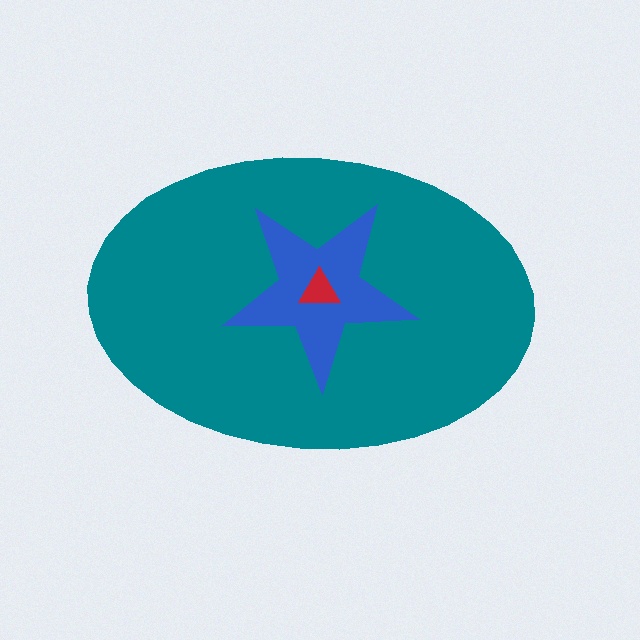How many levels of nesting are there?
3.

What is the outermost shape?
The teal ellipse.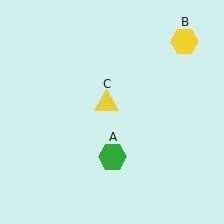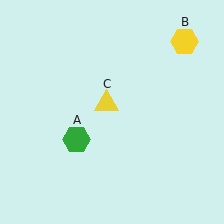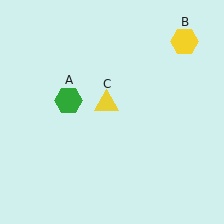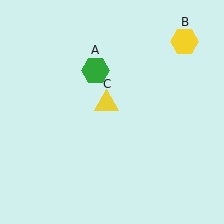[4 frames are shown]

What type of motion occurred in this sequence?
The green hexagon (object A) rotated clockwise around the center of the scene.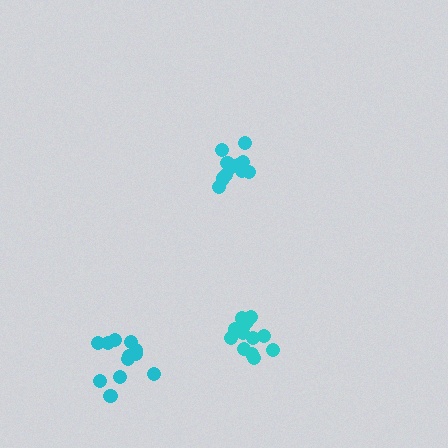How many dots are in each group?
Group 1: 13 dots, Group 2: 11 dots, Group 3: 12 dots (36 total).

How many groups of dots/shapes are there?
There are 3 groups.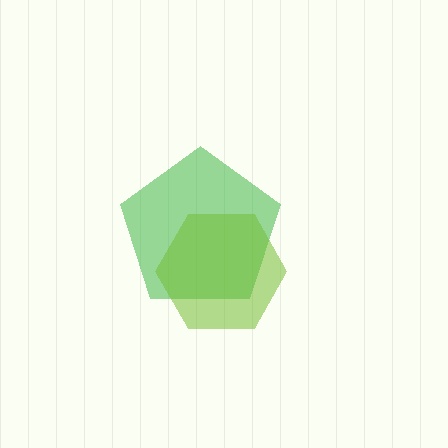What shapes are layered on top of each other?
The layered shapes are: a green pentagon, a lime hexagon.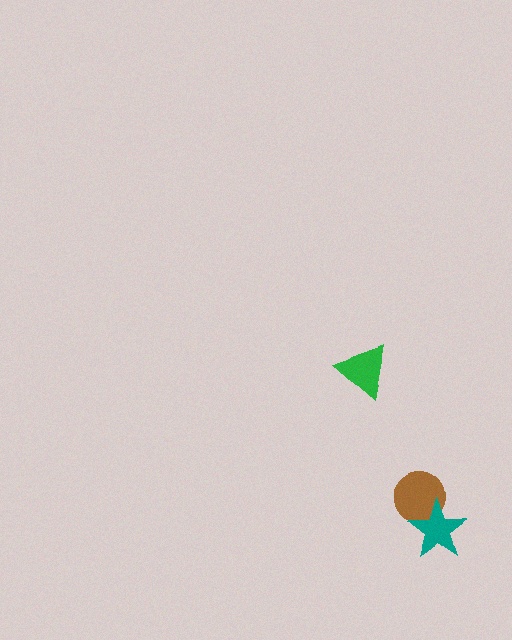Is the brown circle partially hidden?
Yes, it is partially covered by another shape.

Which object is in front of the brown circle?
The teal star is in front of the brown circle.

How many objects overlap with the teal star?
1 object overlaps with the teal star.